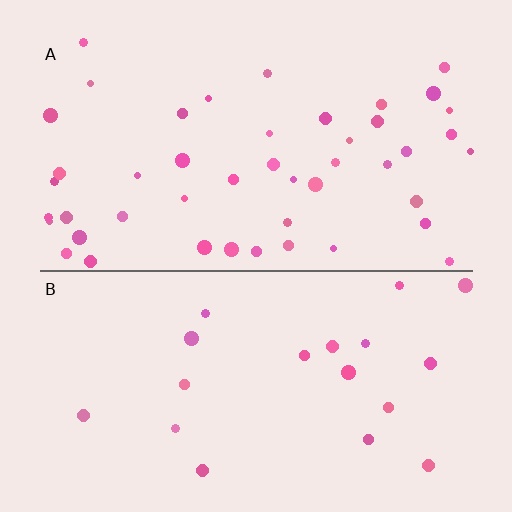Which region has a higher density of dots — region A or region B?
A (the top).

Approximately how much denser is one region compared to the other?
Approximately 2.5× — region A over region B.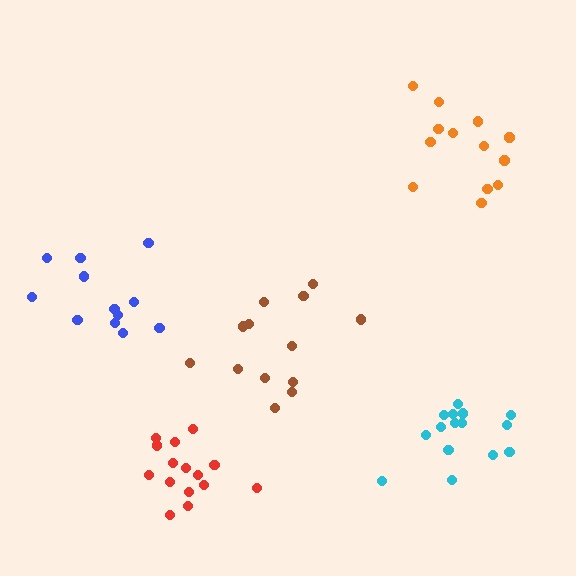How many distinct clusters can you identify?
There are 5 distinct clusters.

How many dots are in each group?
Group 1: 13 dots, Group 2: 13 dots, Group 3: 12 dots, Group 4: 15 dots, Group 5: 15 dots (68 total).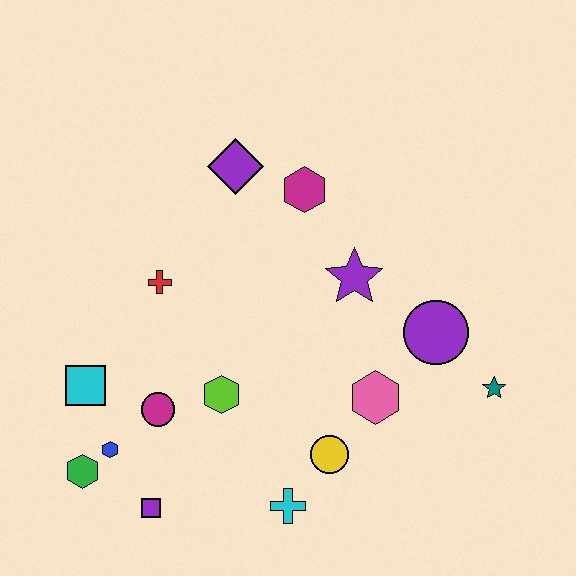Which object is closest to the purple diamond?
The magenta hexagon is closest to the purple diamond.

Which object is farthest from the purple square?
The teal star is farthest from the purple square.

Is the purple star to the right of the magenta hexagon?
Yes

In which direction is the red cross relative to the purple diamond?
The red cross is below the purple diamond.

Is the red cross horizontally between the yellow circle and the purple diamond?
No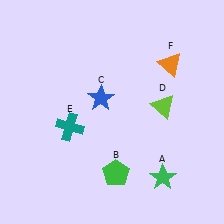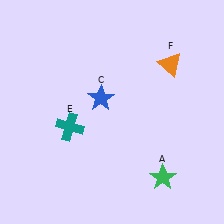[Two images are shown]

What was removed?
The lime triangle (D), the green pentagon (B) were removed in Image 2.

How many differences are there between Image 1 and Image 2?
There are 2 differences between the two images.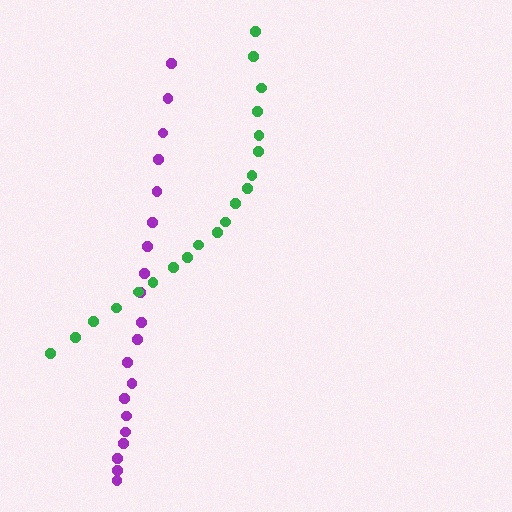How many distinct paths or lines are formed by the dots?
There are 2 distinct paths.